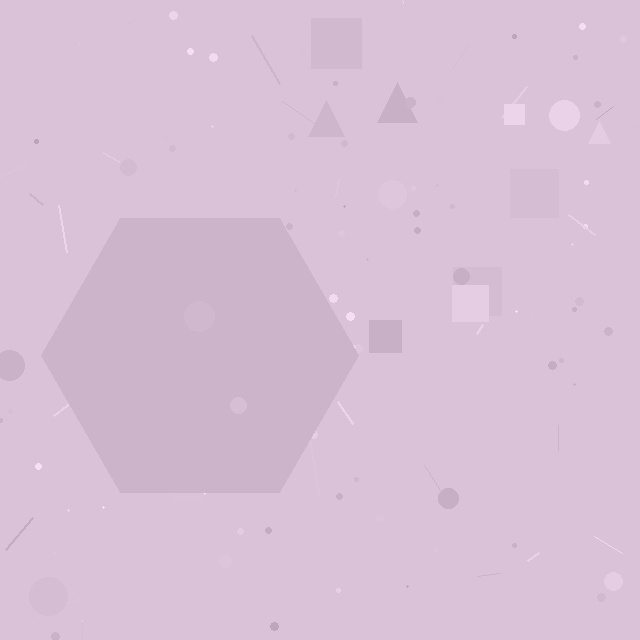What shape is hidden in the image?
A hexagon is hidden in the image.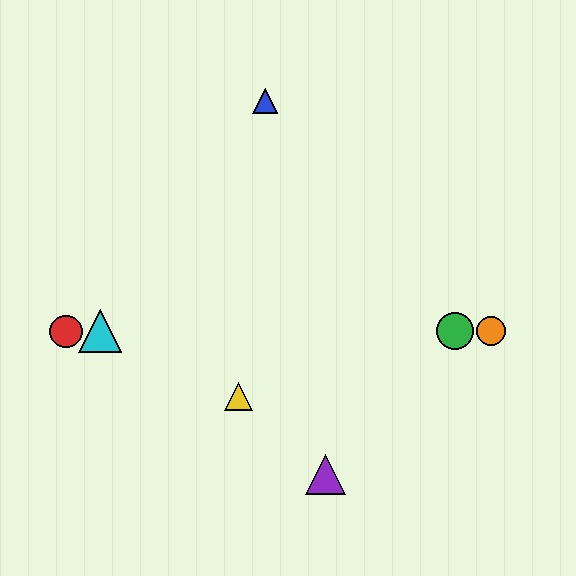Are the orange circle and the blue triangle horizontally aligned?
No, the orange circle is at y≈331 and the blue triangle is at y≈101.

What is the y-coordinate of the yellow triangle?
The yellow triangle is at y≈396.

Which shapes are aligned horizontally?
The red circle, the green circle, the orange circle, the cyan triangle are aligned horizontally.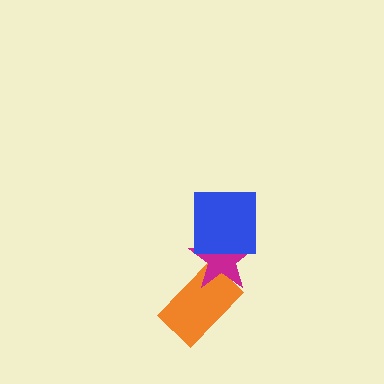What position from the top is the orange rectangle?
The orange rectangle is 3rd from the top.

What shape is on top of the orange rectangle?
The magenta star is on top of the orange rectangle.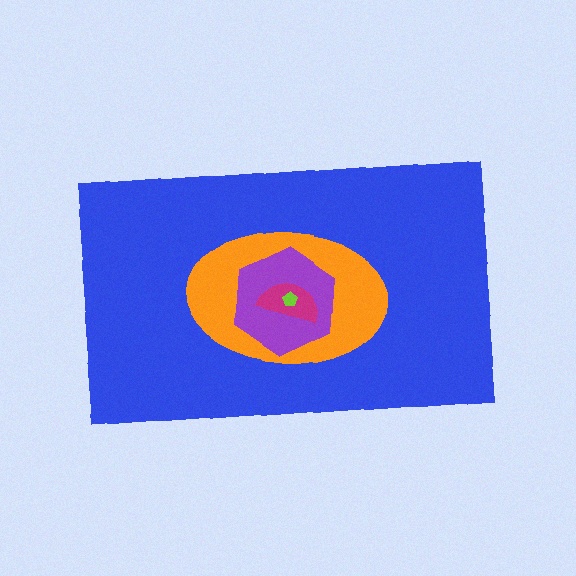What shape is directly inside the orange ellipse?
The purple hexagon.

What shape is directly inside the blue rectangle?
The orange ellipse.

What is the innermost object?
The lime pentagon.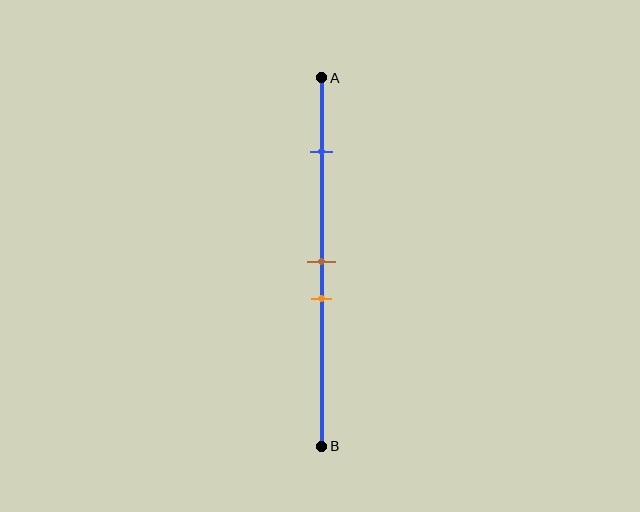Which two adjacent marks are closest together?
The brown and orange marks are the closest adjacent pair.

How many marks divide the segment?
There are 3 marks dividing the segment.